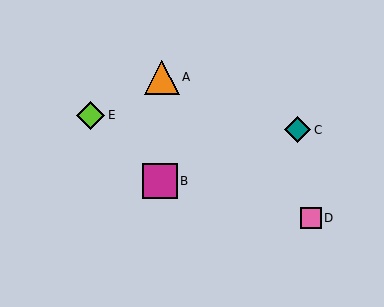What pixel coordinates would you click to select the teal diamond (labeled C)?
Click at (298, 130) to select the teal diamond C.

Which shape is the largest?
The magenta square (labeled B) is the largest.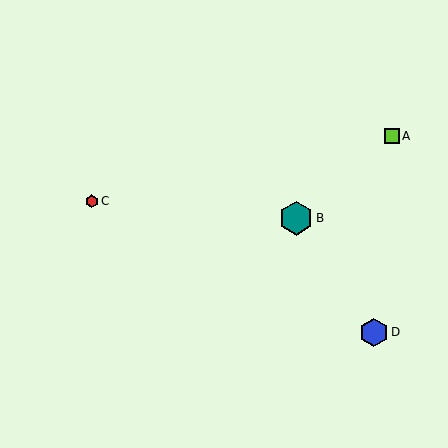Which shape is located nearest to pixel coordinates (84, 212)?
The red hexagon (labeled C) at (92, 201) is nearest to that location.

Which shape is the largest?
The teal hexagon (labeled B) is the largest.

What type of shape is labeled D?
Shape D is a blue hexagon.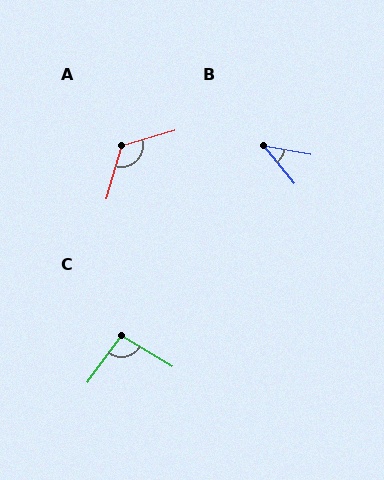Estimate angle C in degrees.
Approximately 95 degrees.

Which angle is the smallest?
B, at approximately 41 degrees.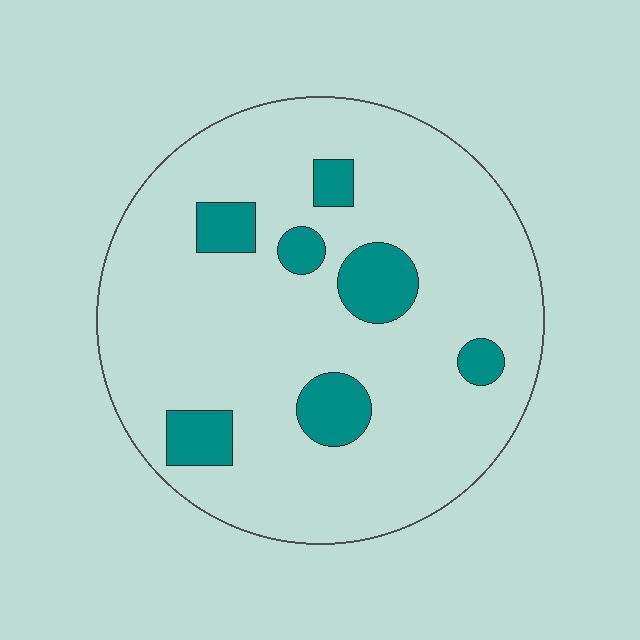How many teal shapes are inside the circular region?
7.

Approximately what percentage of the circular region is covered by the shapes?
Approximately 15%.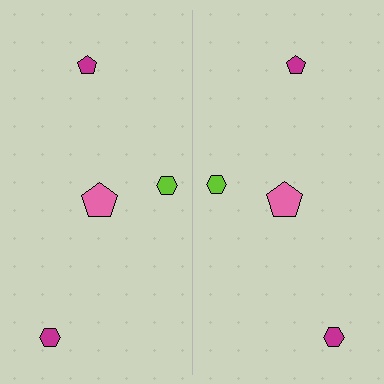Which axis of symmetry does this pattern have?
The pattern has a vertical axis of symmetry running through the center of the image.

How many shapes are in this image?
There are 8 shapes in this image.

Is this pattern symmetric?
Yes, this pattern has bilateral (reflection) symmetry.